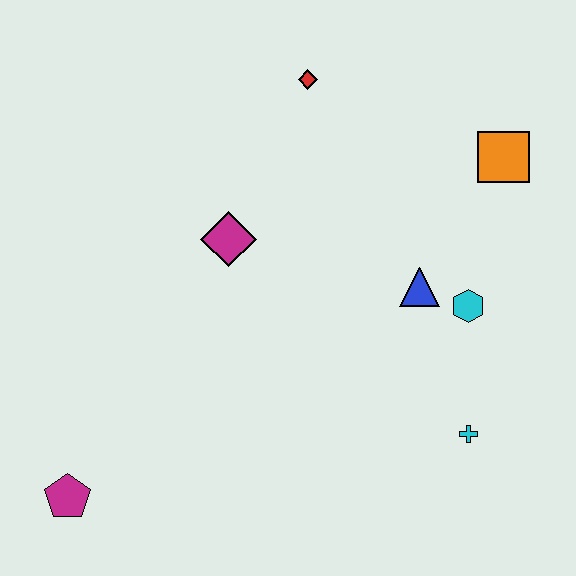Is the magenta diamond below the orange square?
Yes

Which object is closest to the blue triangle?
The cyan hexagon is closest to the blue triangle.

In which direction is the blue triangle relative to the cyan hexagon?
The blue triangle is to the left of the cyan hexagon.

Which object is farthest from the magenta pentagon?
The orange square is farthest from the magenta pentagon.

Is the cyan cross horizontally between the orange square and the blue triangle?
Yes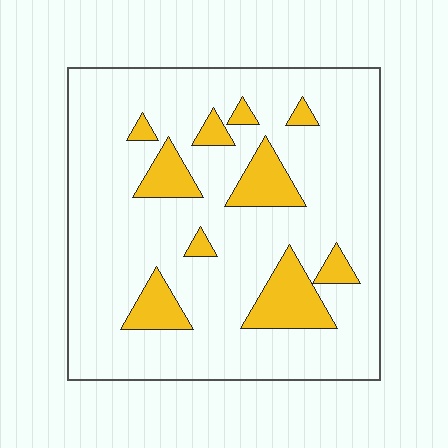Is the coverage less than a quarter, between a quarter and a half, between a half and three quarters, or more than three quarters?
Less than a quarter.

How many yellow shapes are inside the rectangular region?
10.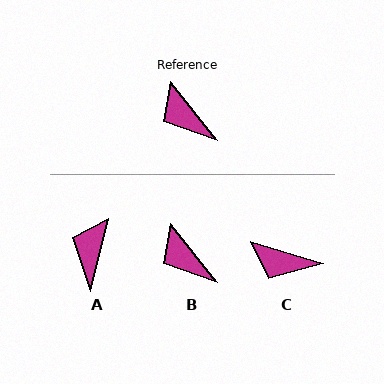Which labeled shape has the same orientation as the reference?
B.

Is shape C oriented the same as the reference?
No, it is off by about 35 degrees.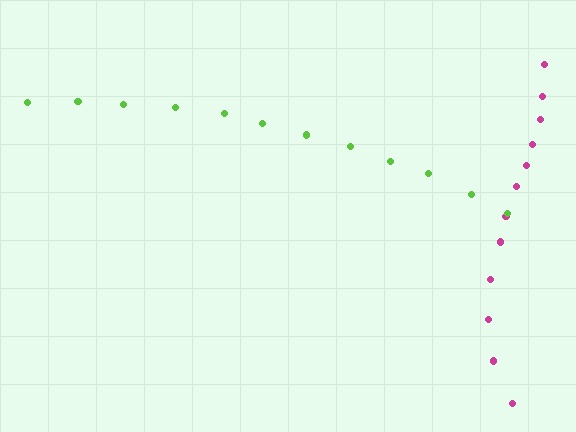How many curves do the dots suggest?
There are 2 distinct paths.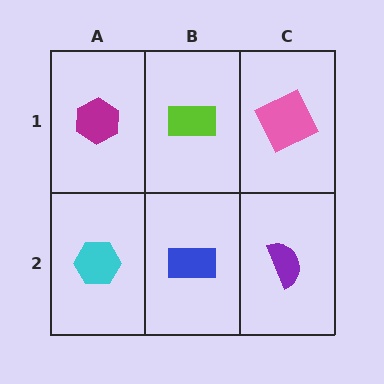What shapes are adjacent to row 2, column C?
A pink square (row 1, column C), a blue rectangle (row 2, column B).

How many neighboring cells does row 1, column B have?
3.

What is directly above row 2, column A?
A magenta hexagon.